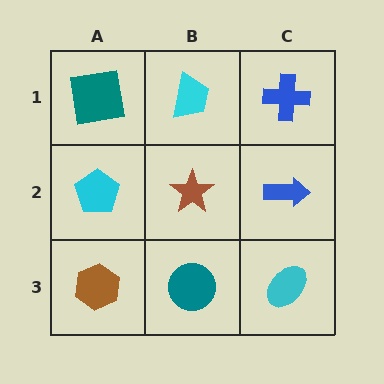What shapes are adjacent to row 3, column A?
A cyan pentagon (row 2, column A), a teal circle (row 3, column B).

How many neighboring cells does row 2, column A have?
3.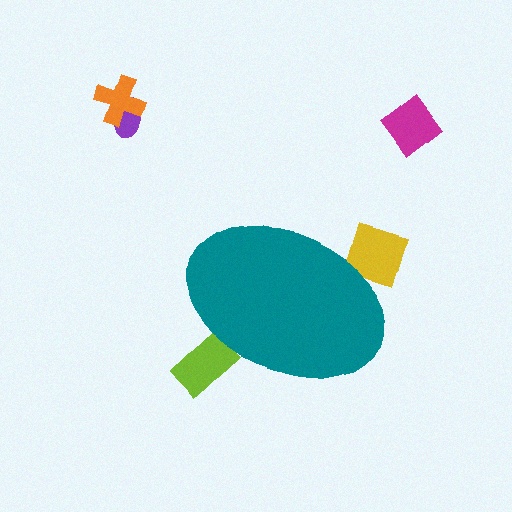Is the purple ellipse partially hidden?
No, the purple ellipse is fully visible.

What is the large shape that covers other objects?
A teal ellipse.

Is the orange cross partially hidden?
No, the orange cross is fully visible.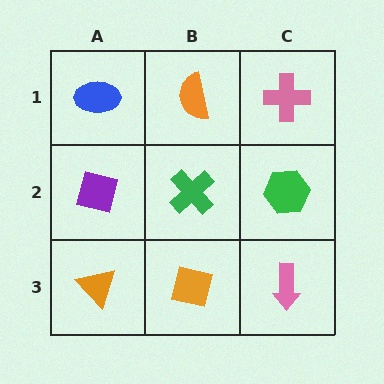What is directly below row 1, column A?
A purple square.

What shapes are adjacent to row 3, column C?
A green hexagon (row 2, column C), an orange square (row 3, column B).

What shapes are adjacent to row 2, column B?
An orange semicircle (row 1, column B), an orange square (row 3, column B), a purple square (row 2, column A), a green hexagon (row 2, column C).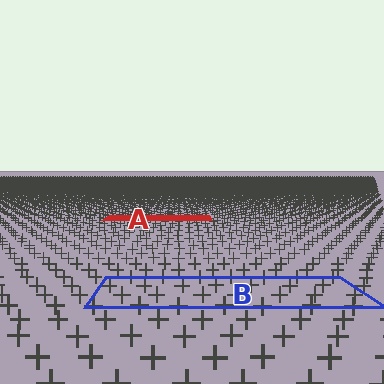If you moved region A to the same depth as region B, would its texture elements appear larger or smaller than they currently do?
They would appear larger. At a closer depth, the same texture elements are projected at a bigger on-screen size.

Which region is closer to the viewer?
Region B is closer. The texture elements there are larger and more spread out.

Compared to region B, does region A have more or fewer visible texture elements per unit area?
Region A has more texture elements per unit area — they are packed more densely because it is farther away.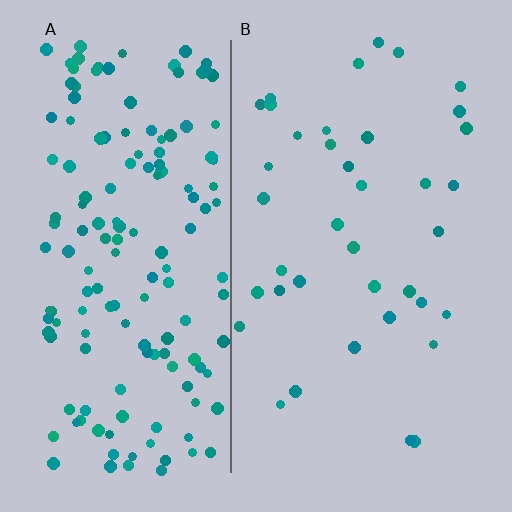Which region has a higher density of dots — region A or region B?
A (the left).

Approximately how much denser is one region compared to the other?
Approximately 4.0× — region A over region B.